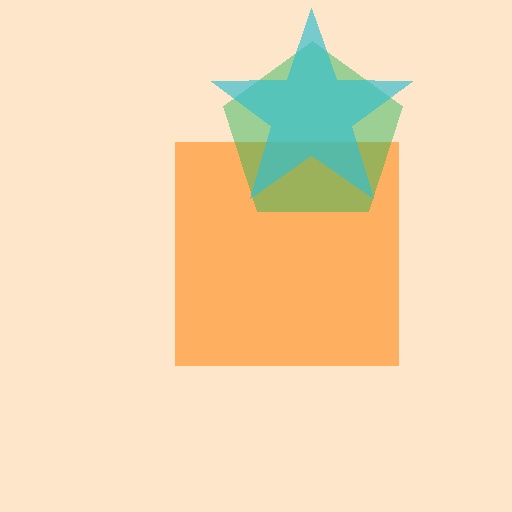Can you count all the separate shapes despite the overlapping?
Yes, there are 3 separate shapes.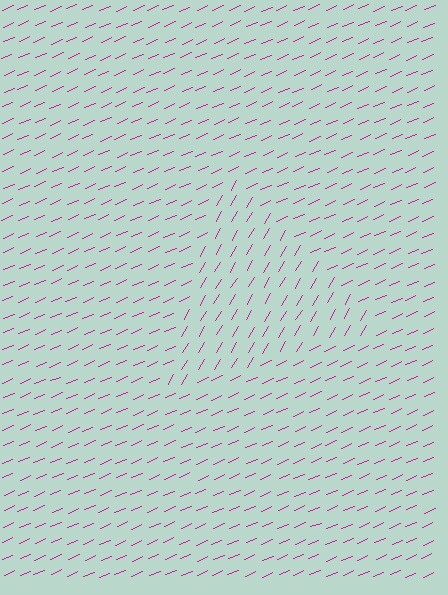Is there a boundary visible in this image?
Yes, there is a texture boundary formed by a change in line orientation.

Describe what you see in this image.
The image is filled with small magenta line segments. A triangle region in the image has lines oriented differently from the surrounding lines, creating a visible texture boundary.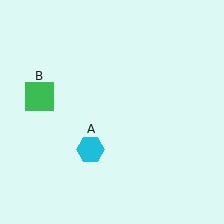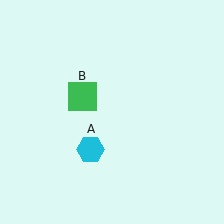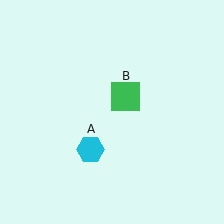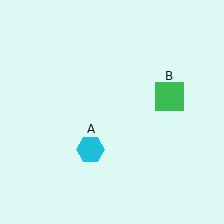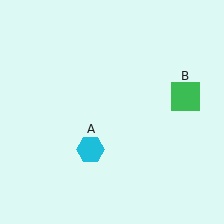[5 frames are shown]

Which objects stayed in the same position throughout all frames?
Cyan hexagon (object A) remained stationary.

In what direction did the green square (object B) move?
The green square (object B) moved right.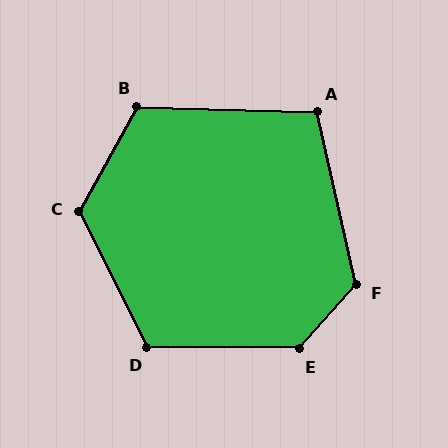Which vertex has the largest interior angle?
E, at approximately 131 degrees.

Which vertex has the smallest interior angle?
A, at approximately 104 degrees.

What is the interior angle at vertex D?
Approximately 117 degrees (obtuse).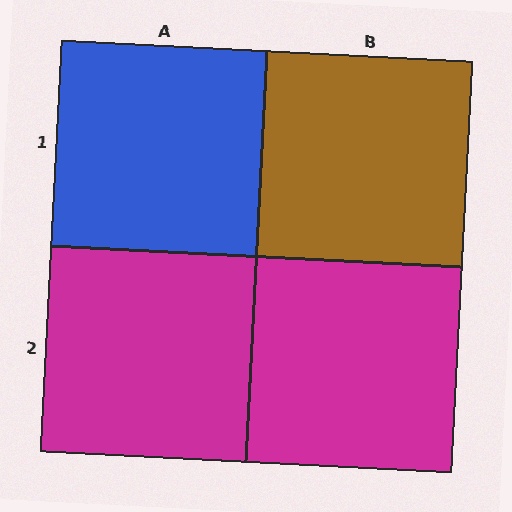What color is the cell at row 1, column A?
Blue.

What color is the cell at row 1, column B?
Brown.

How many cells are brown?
1 cell is brown.